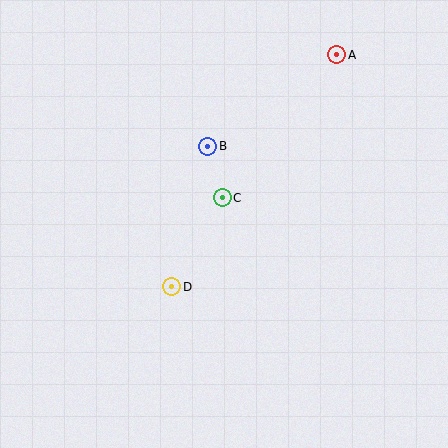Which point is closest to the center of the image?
Point C at (222, 198) is closest to the center.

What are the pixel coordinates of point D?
Point D is at (172, 287).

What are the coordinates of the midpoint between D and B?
The midpoint between D and B is at (190, 217).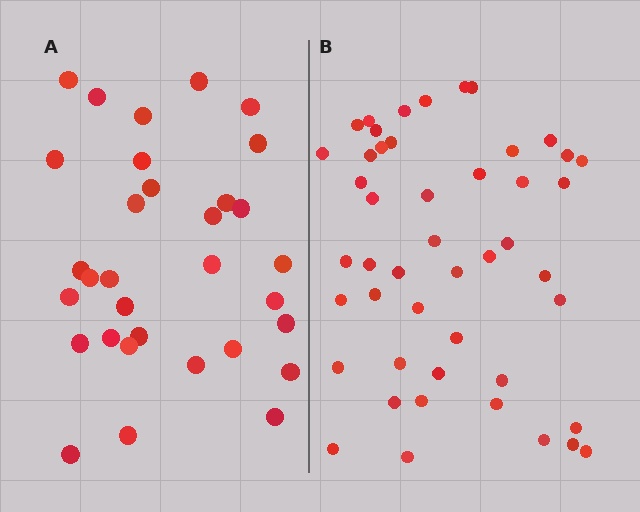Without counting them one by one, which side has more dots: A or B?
Region B (the right region) has more dots.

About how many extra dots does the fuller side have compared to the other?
Region B has approximately 15 more dots than region A.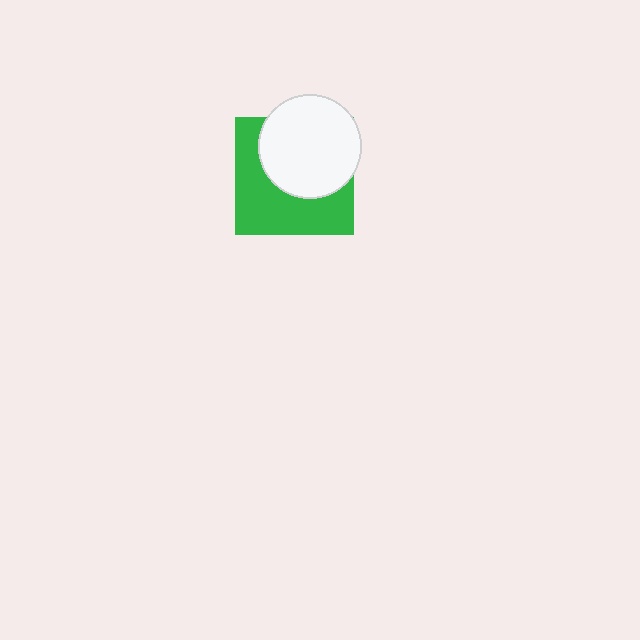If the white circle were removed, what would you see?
You would see the complete green square.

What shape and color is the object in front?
The object in front is a white circle.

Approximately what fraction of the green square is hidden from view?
Roughly 49% of the green square is hidden behind the white circle.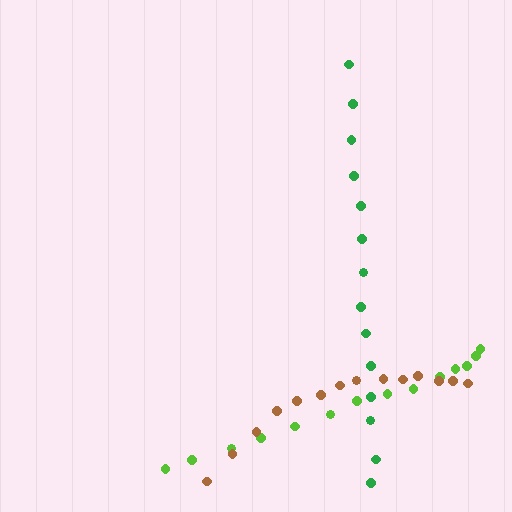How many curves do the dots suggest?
There are 3 distinct paths.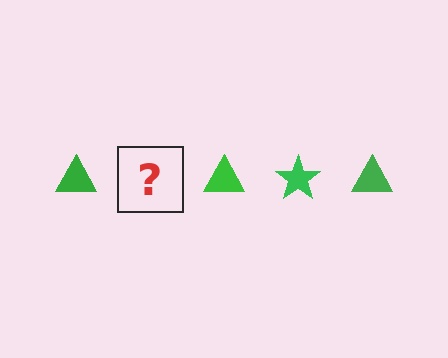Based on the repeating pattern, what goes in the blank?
The blank should be a green star.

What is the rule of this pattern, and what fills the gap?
The rule is that the pattern cycles through triangle, star shapes in green. The gap should be filled with a green star.